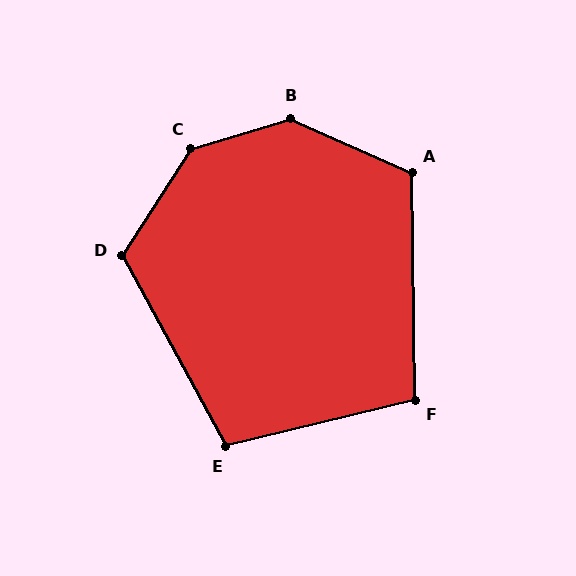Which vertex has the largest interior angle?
C, at approximately 140 degrees.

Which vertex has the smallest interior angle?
F, at approximately 103 degrees.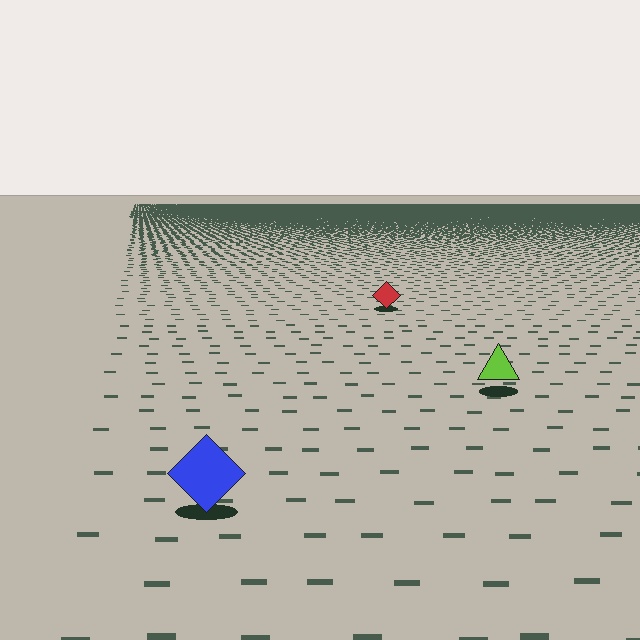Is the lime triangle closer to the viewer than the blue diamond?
No. The blue diamond is closer — you can tell from the texture gradient: the ground texture is coarser near it.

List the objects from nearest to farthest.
From nearest to farthest: the blue diamond, the lime triangle, the red diamond.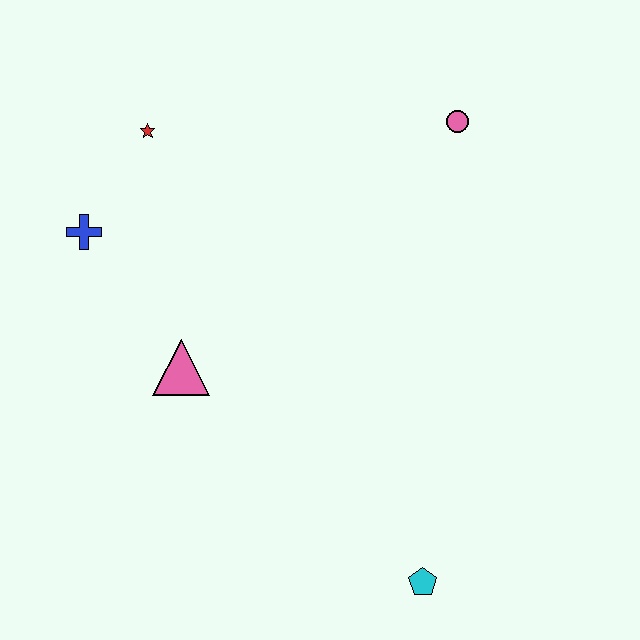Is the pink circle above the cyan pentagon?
Yes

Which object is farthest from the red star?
The cyan pentagon is farthest from the red star.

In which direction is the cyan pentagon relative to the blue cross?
The cyan pentagon is below the blue cross.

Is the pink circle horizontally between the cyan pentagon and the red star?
No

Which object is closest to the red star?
The blue cross is closest to the red star.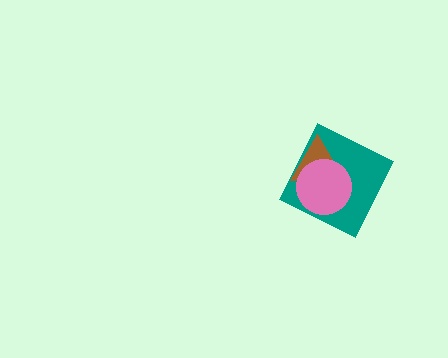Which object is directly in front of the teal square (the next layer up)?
The brown triangle is directly in front of the teal square.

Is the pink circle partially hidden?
No, no other shape covers it.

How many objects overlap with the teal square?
2 objects overlap with the teal square.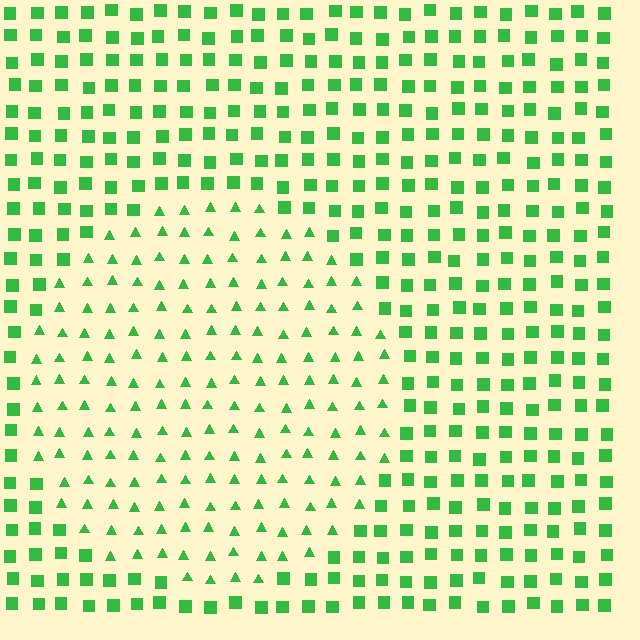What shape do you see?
I see a circle.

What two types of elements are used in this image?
The image uses triangles inside the circle region and squares outside it.